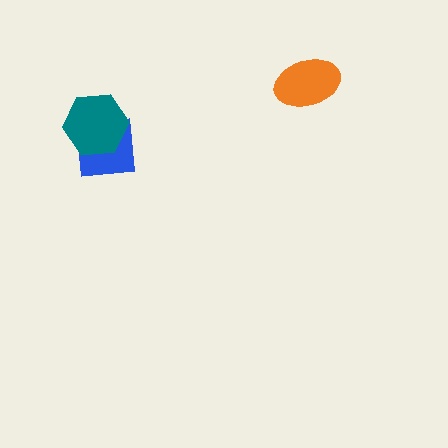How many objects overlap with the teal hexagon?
1 object overlaps with the teal hexagon.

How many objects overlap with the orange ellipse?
0 objects overlap with the orange ellipse.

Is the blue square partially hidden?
Yes, it is partially covered by another shape.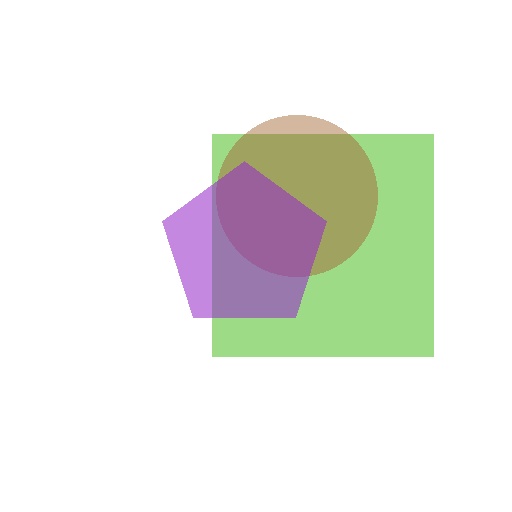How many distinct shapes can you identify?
There are 3 distinct shapes: a lime square, a brown circle, a purple pentagon.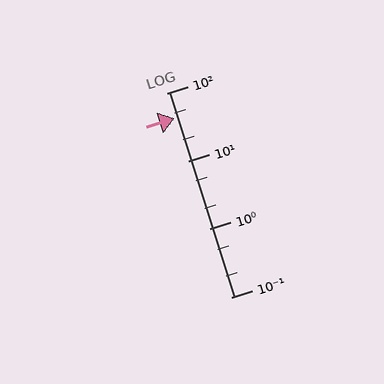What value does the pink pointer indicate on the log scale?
The pointer indicates approximately 42.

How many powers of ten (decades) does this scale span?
The scale spans 3 decades, from 0.1 to 100.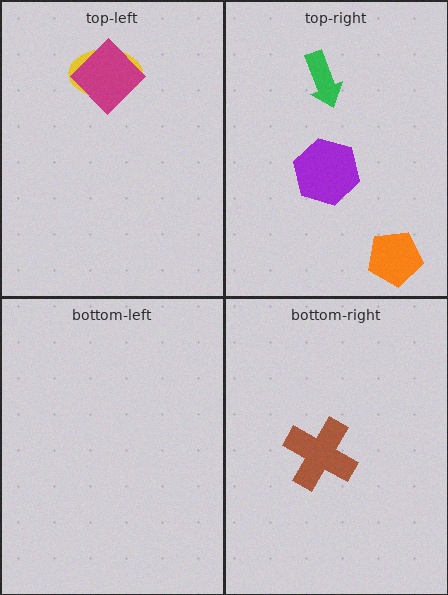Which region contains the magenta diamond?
The top-left region.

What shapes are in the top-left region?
The yellow ellipse, the magenta diamond.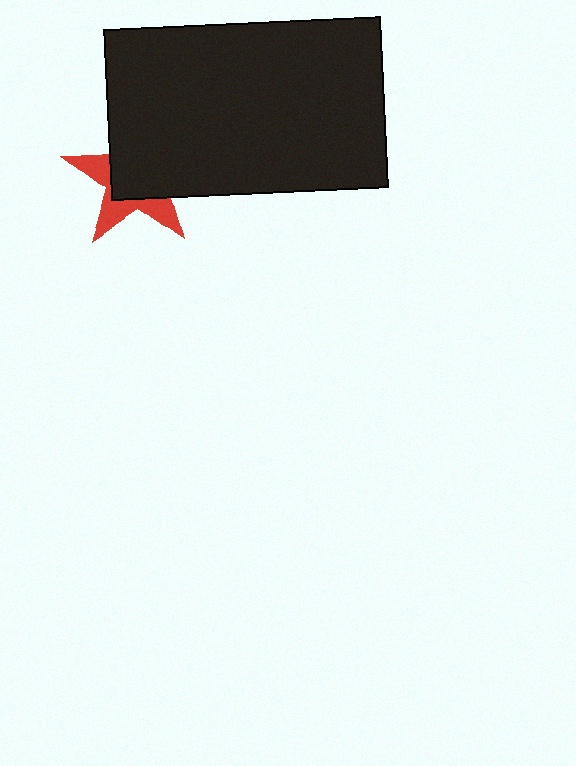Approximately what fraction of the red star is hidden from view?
Roughly 62% of the red star is hidden behind the black rectangle.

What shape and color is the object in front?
The object in front is a black rectangle.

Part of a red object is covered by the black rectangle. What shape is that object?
It is a star.